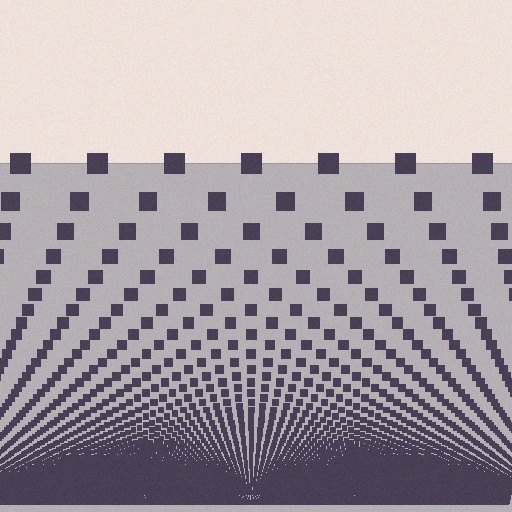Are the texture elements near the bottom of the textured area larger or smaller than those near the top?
Smaller. The gradient is inverted — elements near the bottom are smaller and denser.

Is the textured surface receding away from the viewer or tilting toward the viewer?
The surface appears to tilt toward the viewer. Texture elements get larger and sparser toward the top.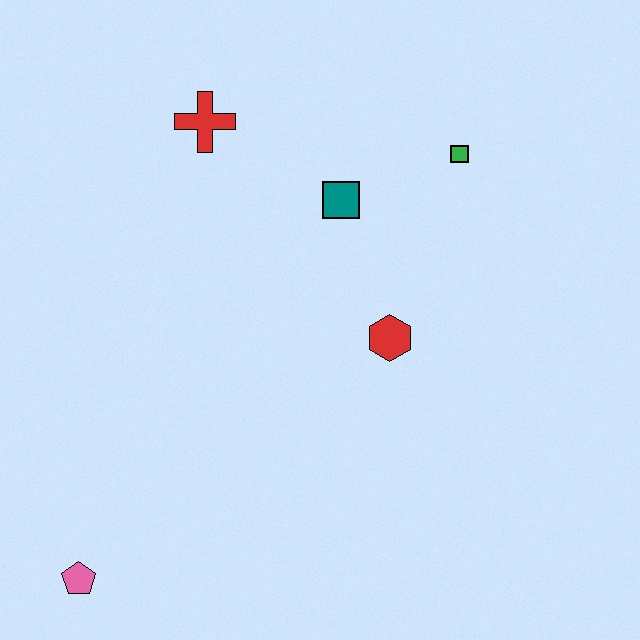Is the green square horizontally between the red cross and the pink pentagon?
No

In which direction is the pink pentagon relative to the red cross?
The pink pentagon is below the red cross.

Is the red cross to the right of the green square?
No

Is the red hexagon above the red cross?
No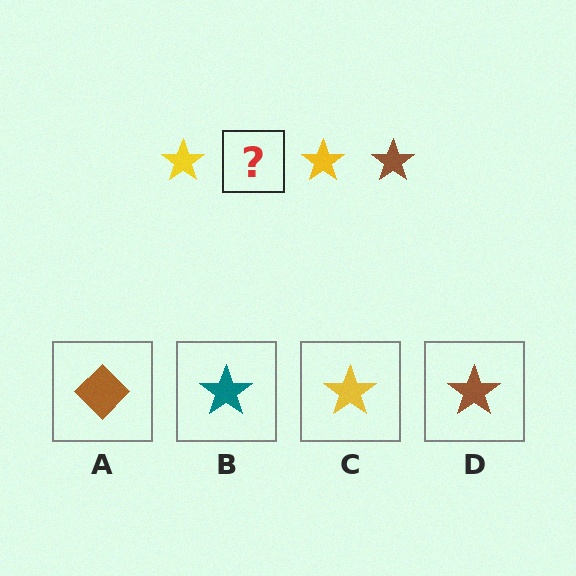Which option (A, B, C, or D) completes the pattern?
D.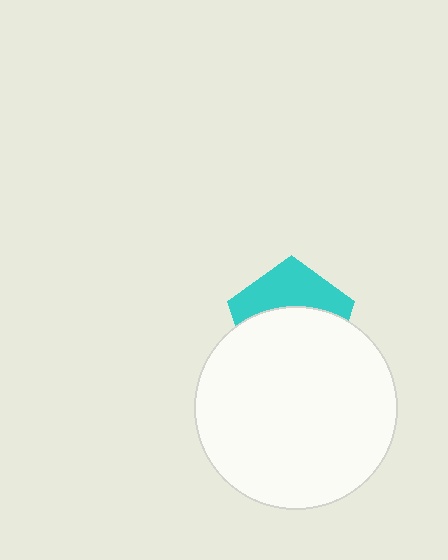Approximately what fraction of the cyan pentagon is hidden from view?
Roughly 60% of the cyan pentagon is hidden behind the white circle.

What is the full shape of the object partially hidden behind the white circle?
The partially hidden object is a cyan pentagon.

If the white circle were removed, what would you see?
You would see the complete cyan pentagon.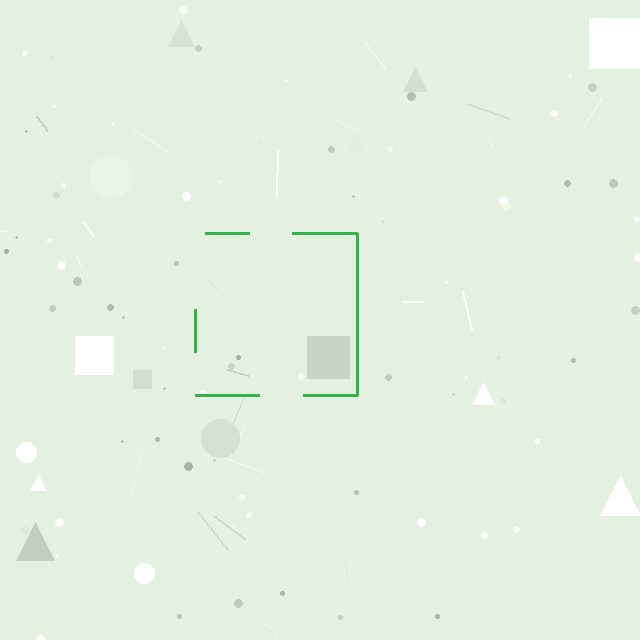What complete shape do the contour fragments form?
The contour fragments form a square.